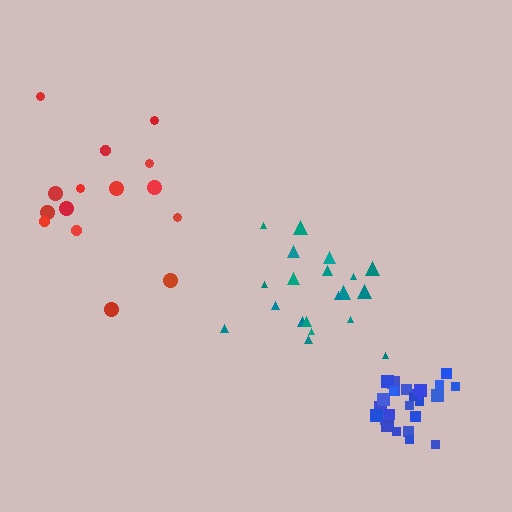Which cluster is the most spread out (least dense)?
Red.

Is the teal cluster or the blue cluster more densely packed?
Blue.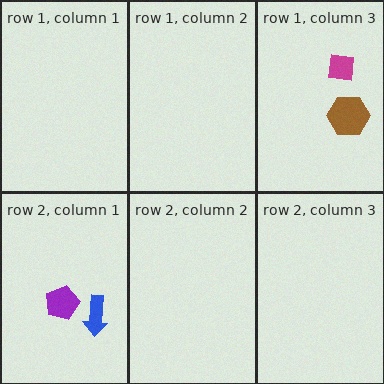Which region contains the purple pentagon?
The row 2, column 1 region.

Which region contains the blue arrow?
The row 2, column 1 region.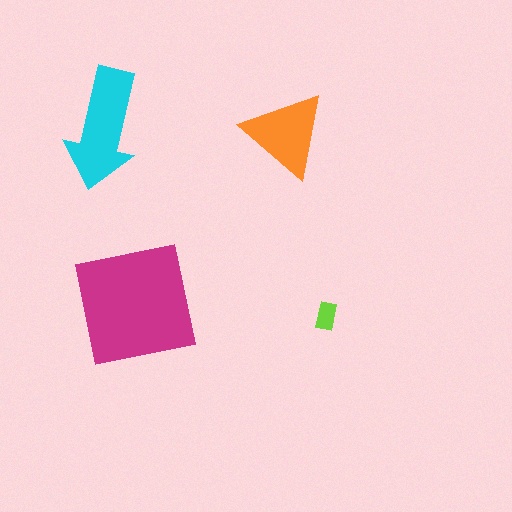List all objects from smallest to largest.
The lime rectangle, the orange triangle, the cyan arrow, the magenta square.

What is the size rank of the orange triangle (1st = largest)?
3rd.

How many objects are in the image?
There are 4 objects in the image.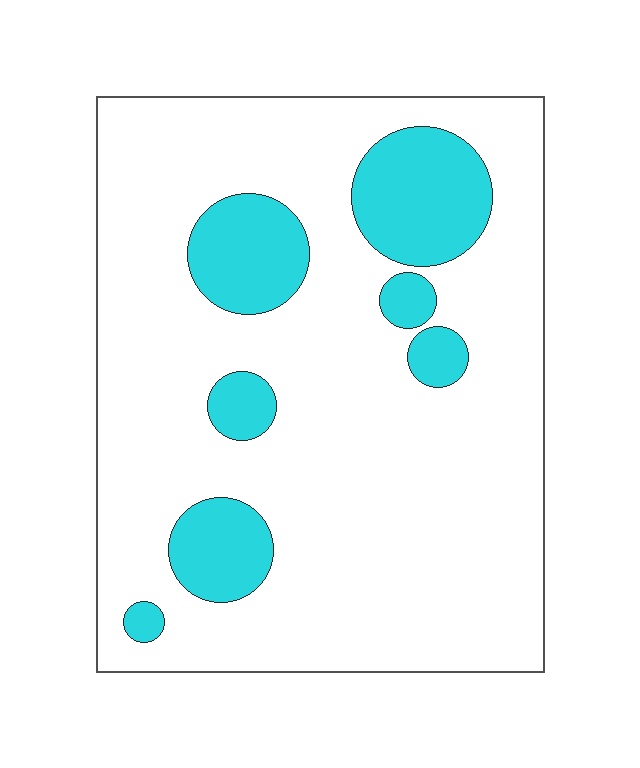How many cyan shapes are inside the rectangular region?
7.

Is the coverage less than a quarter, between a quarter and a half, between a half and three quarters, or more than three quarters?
Less than a quarter.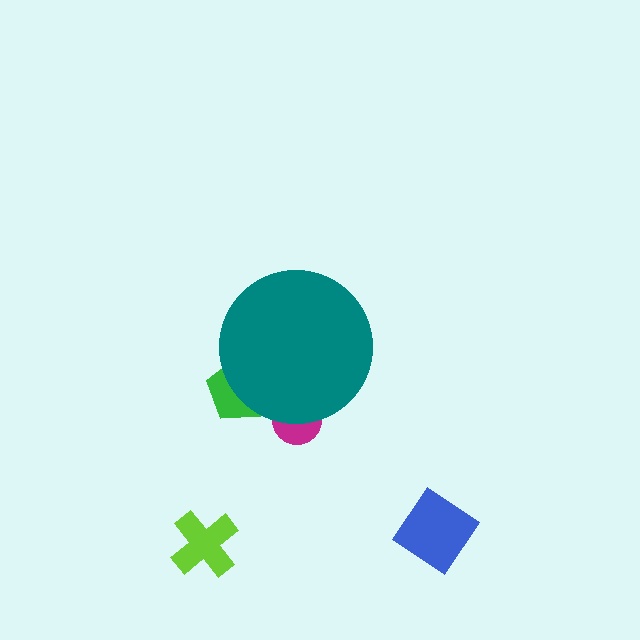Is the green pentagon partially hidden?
Yes, the green pentagon is partially hidden behind the teal circle.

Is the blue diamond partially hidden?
No, the blue diamond is fully visible.